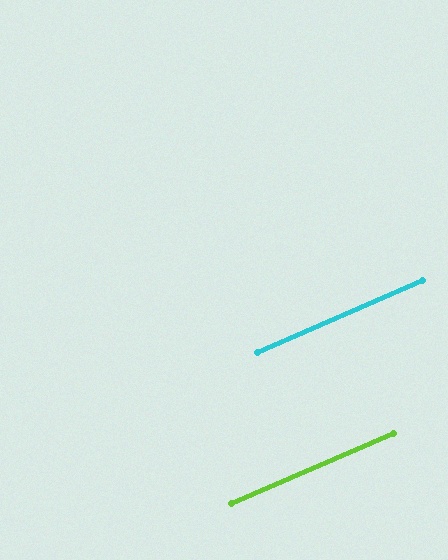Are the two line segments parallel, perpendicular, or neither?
Parallel — their directions differ by only 0.6°.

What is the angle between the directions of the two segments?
Approximately 1 degree.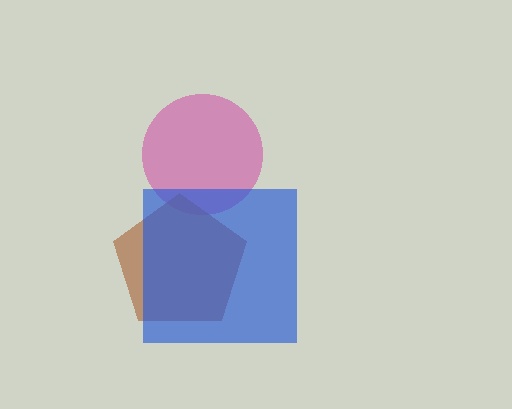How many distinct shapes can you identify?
There are 3 distinct shapes: a magenta circle, a brown pentagon, a blue square.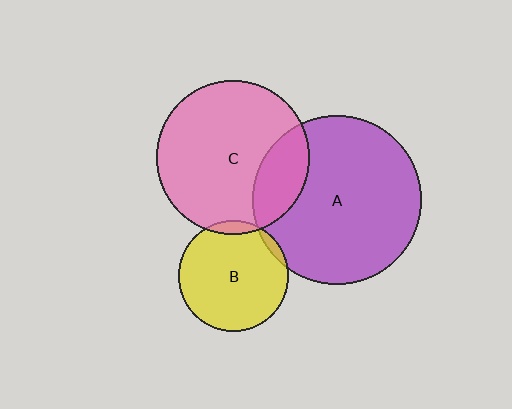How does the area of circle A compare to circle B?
Approximately 2.3 times.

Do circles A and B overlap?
Yes.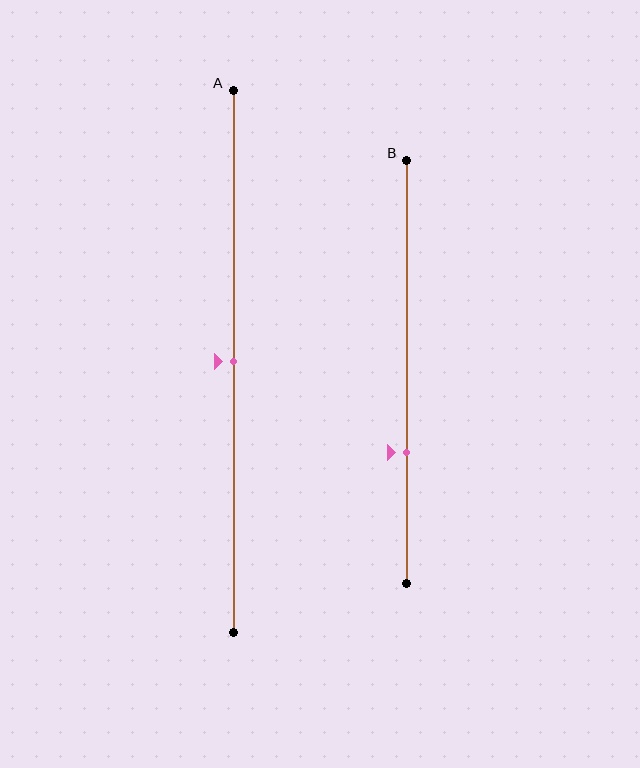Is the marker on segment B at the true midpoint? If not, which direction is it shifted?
No, the marker on segment B is shifted downward by about 19% of the segment length.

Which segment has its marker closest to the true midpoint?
Segment A has its marker closest to the true midpoint.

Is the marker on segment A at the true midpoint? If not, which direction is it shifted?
Yes, the marker on segment A is at the true midpoint.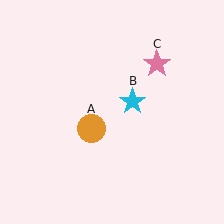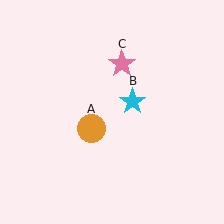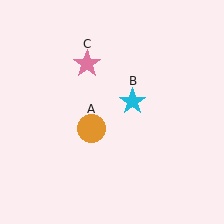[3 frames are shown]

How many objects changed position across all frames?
1 object changed position: pink star (object C).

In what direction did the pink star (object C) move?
The pink star (object C) moved left.